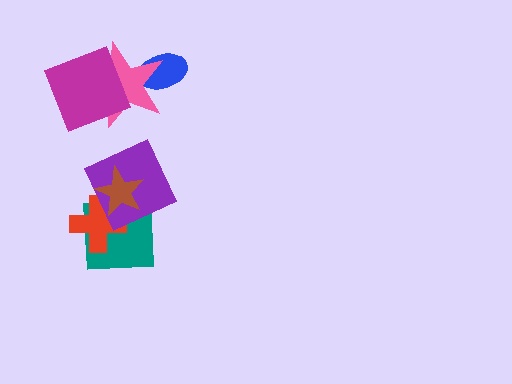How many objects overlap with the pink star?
2 objects overlap with the pink star.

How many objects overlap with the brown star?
3 objects overlap with the brown star.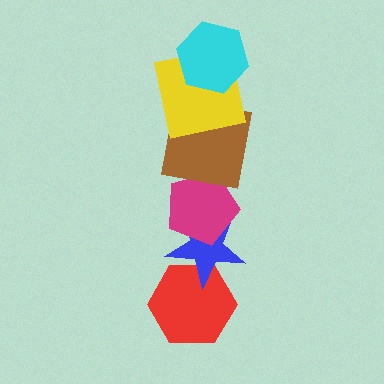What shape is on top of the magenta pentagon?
The brown square is on top of the magenta pentagon.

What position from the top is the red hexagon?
The red hexagon is 6th from the top.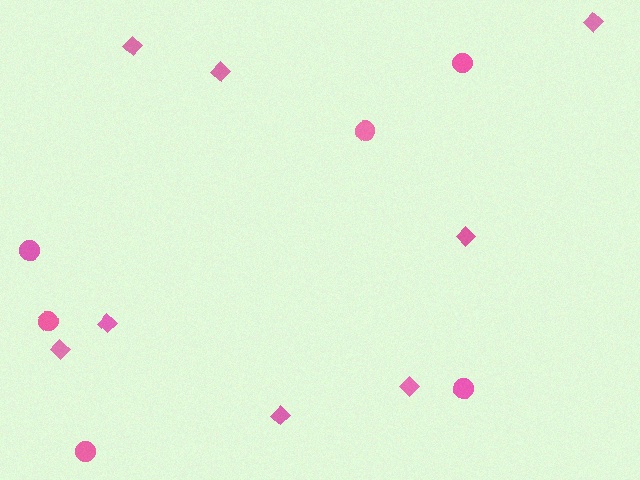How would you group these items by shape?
There are 2 groups: one group of diamonds (8) and one group of circles (6).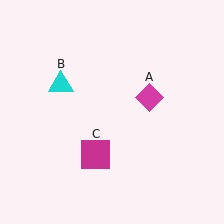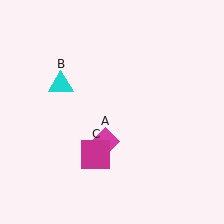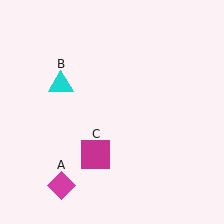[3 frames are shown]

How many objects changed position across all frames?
1 object changed position: magenta diamond (object A).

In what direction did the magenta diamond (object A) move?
The magenta diamond (object A) moved down and to the left.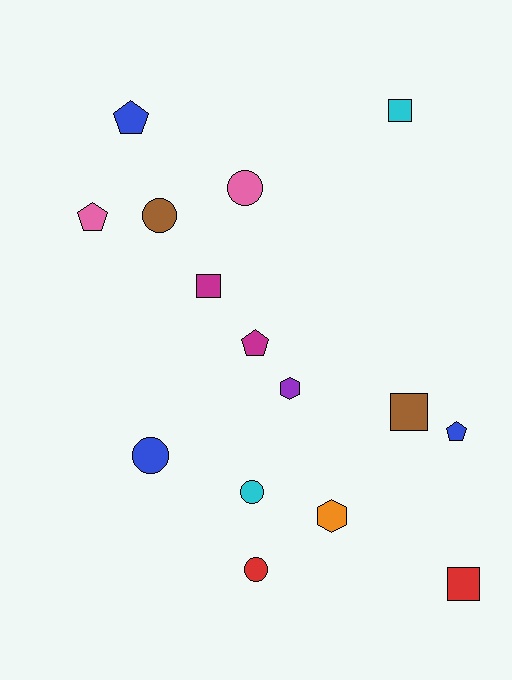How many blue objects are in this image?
There are 3 blue objects.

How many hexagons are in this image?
There are 2 hexagons.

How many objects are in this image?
There are 15 objects.